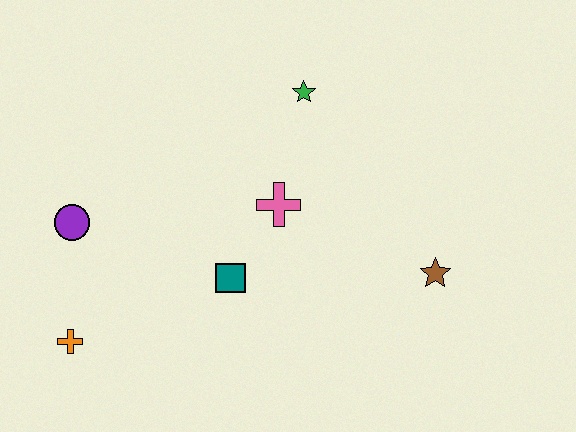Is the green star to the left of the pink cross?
No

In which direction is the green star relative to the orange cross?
The green star is above the orange cross.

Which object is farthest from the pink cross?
The orange cross is farthest from the pink cross.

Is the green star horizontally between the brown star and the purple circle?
Yes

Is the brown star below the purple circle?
Yes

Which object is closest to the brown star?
The pink cross is closest to the brown star.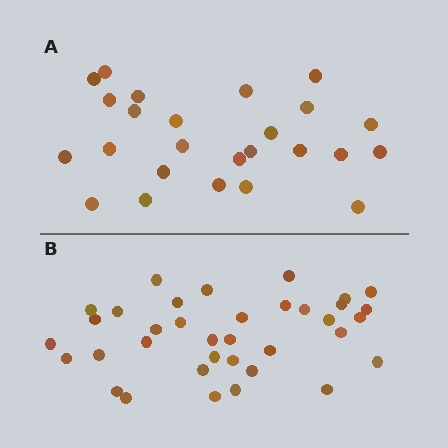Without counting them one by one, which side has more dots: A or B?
Region B (the bottom region) has more dots.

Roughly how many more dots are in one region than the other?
Region B has roughly 12 or so more dots than region A.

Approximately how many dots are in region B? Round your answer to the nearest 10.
About 40 dots. (The exact count is 36, which rounds to 40.)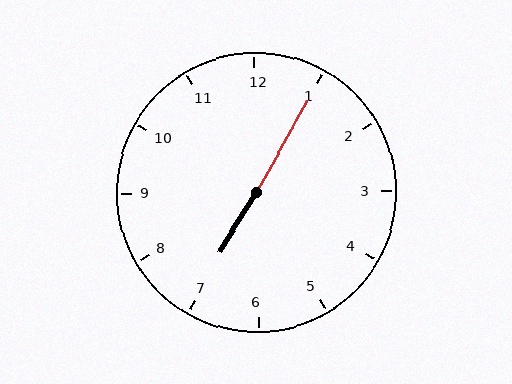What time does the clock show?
7:05.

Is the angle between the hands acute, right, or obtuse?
It is obtuse.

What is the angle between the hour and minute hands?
Approximately 178 degrees.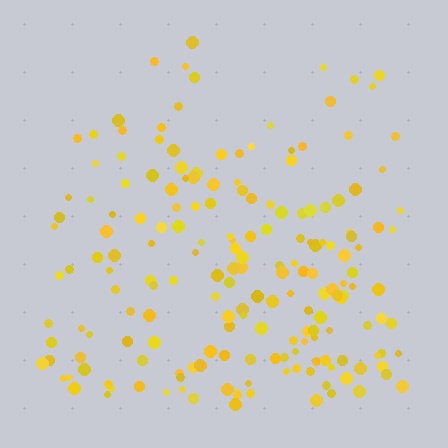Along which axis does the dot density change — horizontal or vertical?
Vertical.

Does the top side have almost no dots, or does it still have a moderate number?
Still a moderate number, just noticeably fewer than the bottom.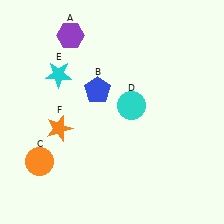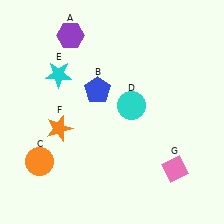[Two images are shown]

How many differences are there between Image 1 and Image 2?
There is 1 difference between the two images.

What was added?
A pink diamond (G) was added in Image 2.